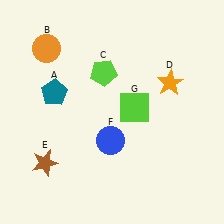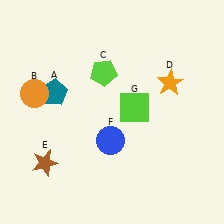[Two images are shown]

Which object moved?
The orange circle (B) moved down.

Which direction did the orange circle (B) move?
The orange circle (B) moved down.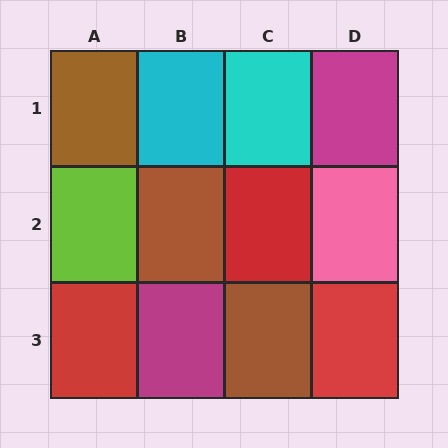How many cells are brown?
3 cells are brown.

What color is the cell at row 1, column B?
Cyan.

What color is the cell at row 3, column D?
Red.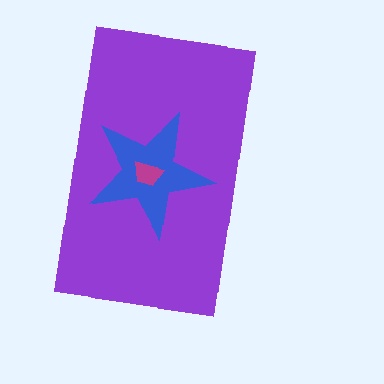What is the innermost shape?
The magenta trapezoid.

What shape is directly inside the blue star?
The magenta trapezoid.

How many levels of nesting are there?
3.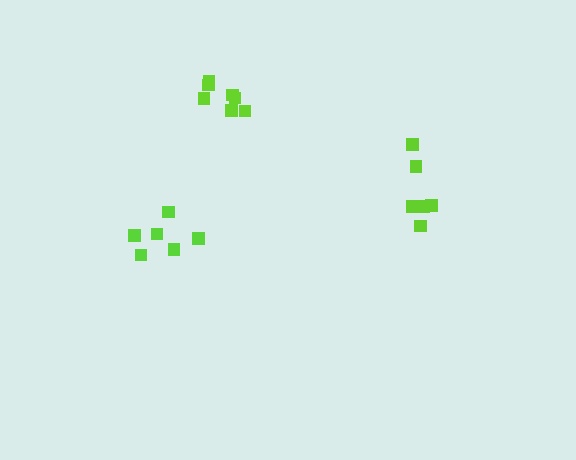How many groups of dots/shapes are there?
There are 3 groups.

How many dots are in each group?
Group 1: 6 dots, Group 2: 6 dots, Group 3: 7 dots (19 total).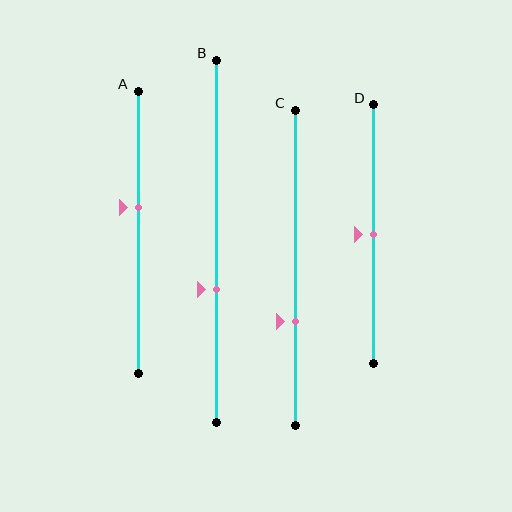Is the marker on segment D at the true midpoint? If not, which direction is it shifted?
Yes, the marker on segment D is at the true midpoint.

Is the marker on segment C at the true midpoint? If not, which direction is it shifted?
No, the marker on segment C is shifted downward by about 17% of the segment length.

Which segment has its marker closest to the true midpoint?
Segment D has its marker closest to the true midpoint.